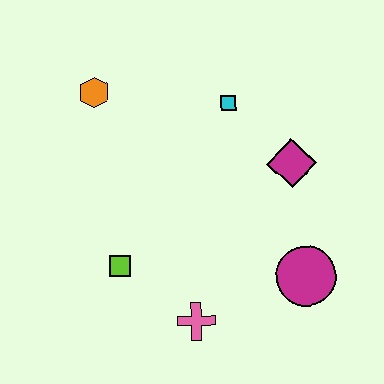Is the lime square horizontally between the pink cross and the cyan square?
No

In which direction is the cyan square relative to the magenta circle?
The cyan square is above the magenta circle.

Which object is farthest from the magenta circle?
The orange hexagon is farthest from the magenta circle.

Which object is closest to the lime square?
The pink cross is closest to the lime square.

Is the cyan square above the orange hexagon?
No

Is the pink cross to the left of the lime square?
No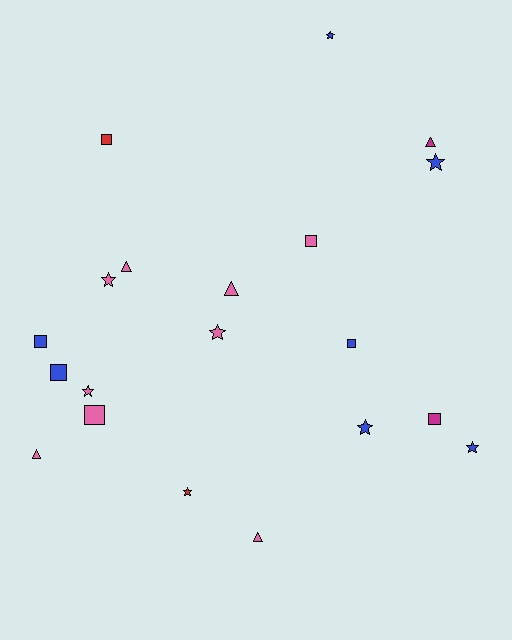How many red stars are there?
There is 1 red star.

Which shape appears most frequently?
Star, with 8 objects.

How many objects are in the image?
There are 20 objects.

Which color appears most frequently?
Pink, with 9 objects.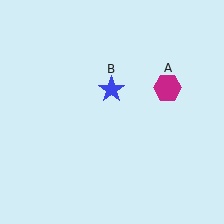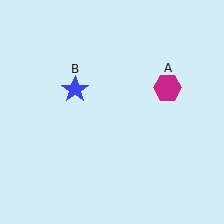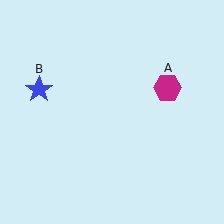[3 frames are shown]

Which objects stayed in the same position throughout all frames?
Magenta hexagon (object A) remained stationary.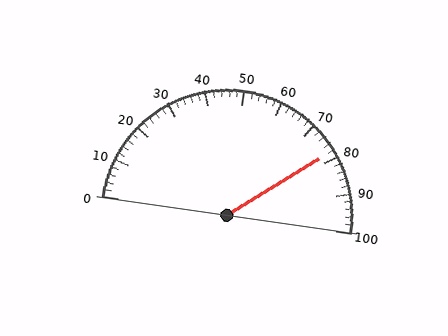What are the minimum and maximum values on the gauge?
The gauge ranges from 0 to 100.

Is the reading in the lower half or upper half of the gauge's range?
The reading is in the upper half of the range (0 to 100).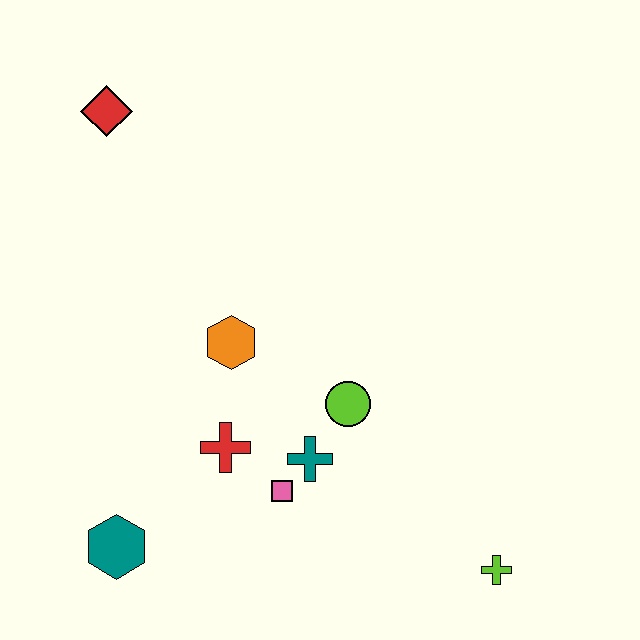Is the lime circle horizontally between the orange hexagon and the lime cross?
Yes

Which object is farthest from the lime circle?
The red diamond is farthest from the lime circle.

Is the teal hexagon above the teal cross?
No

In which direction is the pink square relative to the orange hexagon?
The pink square is below the orange hexagon.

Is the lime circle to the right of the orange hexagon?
Yes